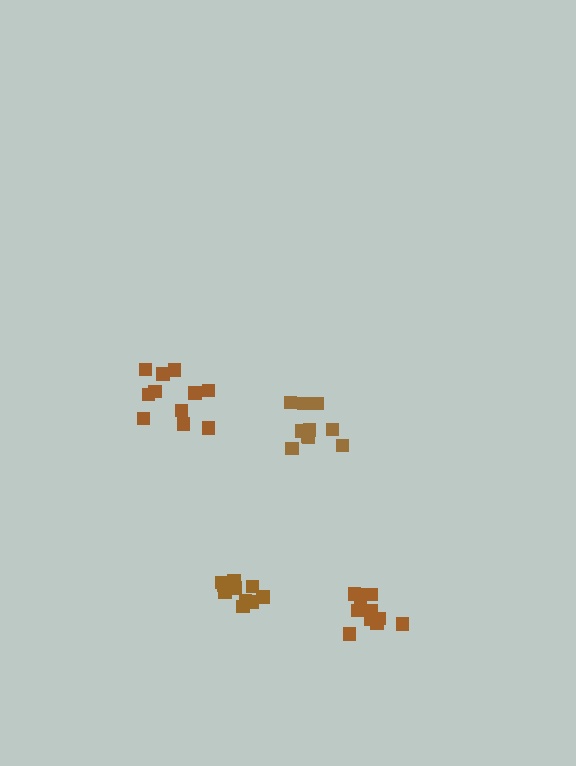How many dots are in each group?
Group 1: 12 dots, Group 2: 10 dots, Group 3: 12 dots, Group 4: 11 dots (45 total).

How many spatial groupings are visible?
There are 4 spatial groupings.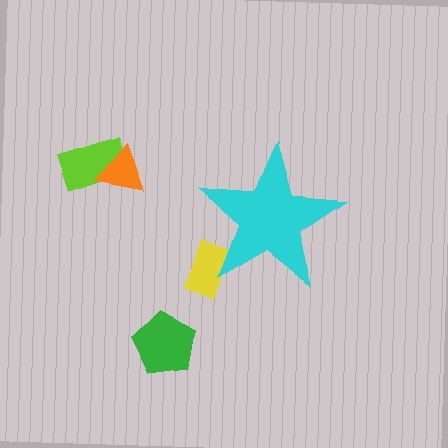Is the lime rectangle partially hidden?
No, the lime rectangle is fully visible.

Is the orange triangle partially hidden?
No, the orange triangle is fully visible.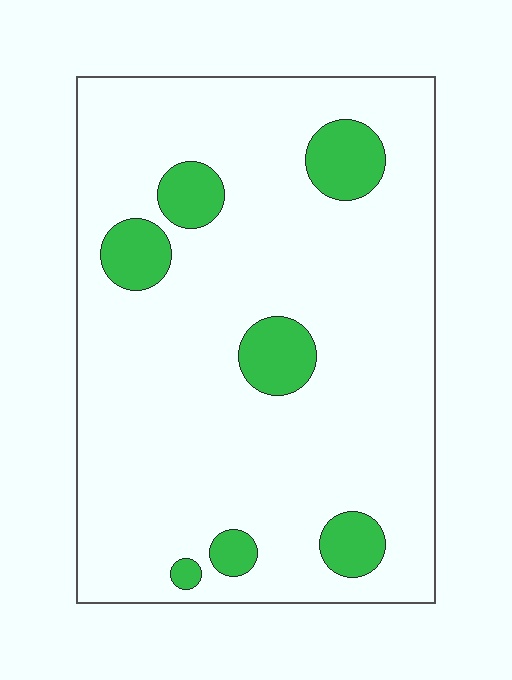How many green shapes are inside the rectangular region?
7.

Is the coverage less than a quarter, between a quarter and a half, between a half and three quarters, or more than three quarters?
Less than a quarter.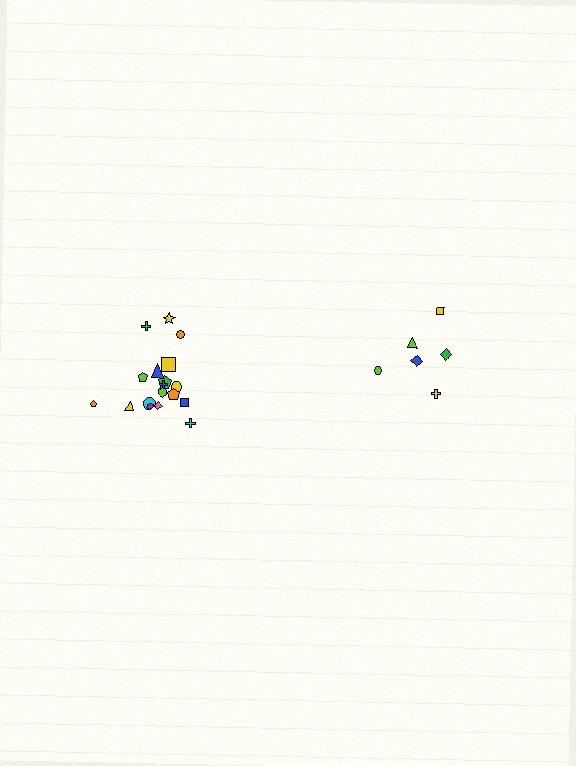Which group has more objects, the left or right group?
The left group.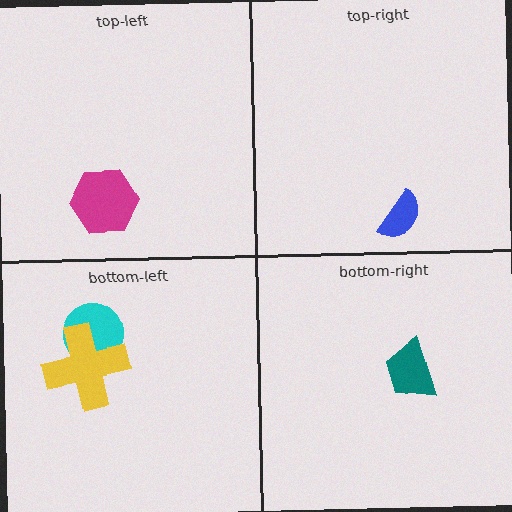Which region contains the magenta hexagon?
The top-left region.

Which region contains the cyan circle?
The bottom-left region.